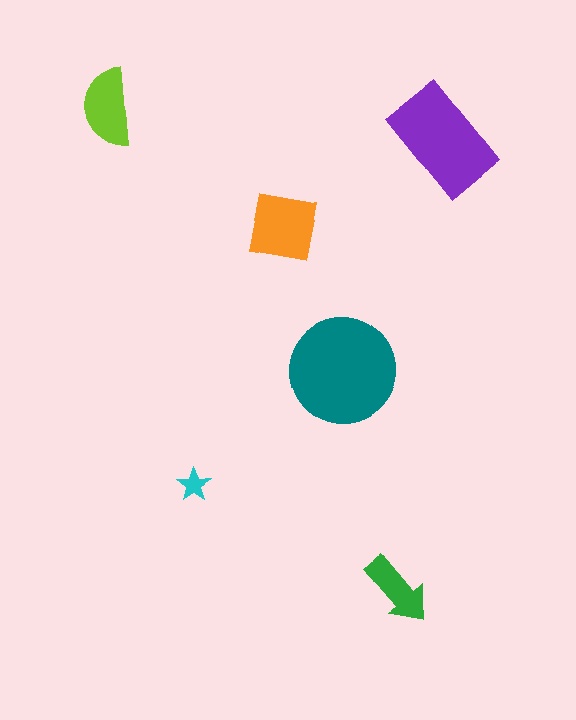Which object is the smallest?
The cyan star.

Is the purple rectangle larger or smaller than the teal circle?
Smaller.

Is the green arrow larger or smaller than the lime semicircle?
Smaller.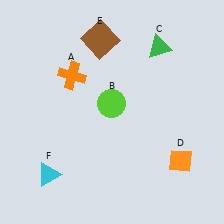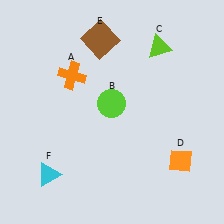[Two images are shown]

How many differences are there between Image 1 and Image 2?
There is 1 difference between the two images.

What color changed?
The triangle (C) changed from green in Image 1 to lime in Image 2.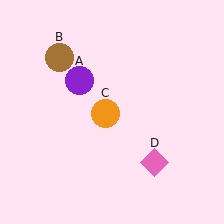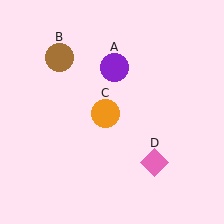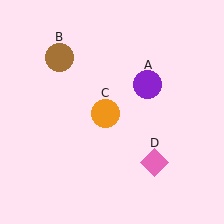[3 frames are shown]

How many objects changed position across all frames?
1 object changed position: purple circle (object A).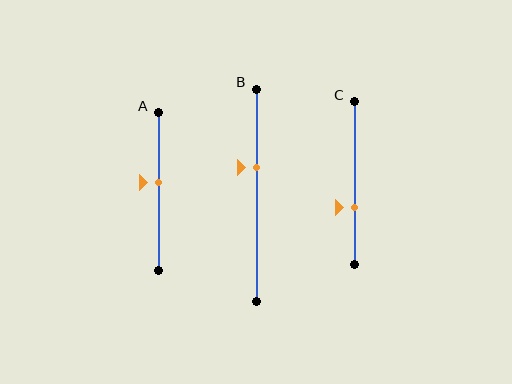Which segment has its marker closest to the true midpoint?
Segment A has its marker closest to the true midpoint.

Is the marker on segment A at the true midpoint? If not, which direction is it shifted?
No, the marker on segment A is shifted upward by about 6% of the segment length.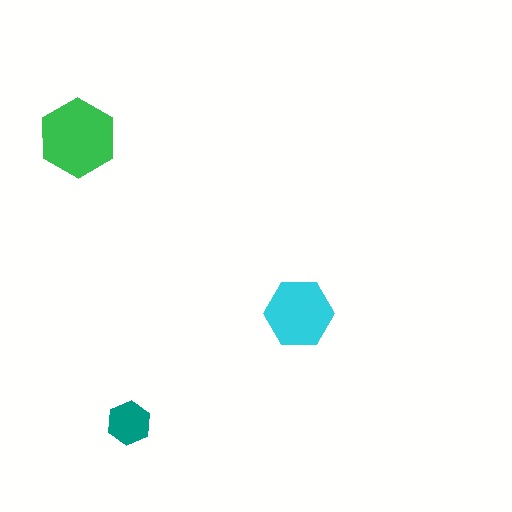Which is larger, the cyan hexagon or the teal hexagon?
The cyan one.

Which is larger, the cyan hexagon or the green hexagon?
The green one.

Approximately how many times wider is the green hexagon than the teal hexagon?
About 2 times wider.